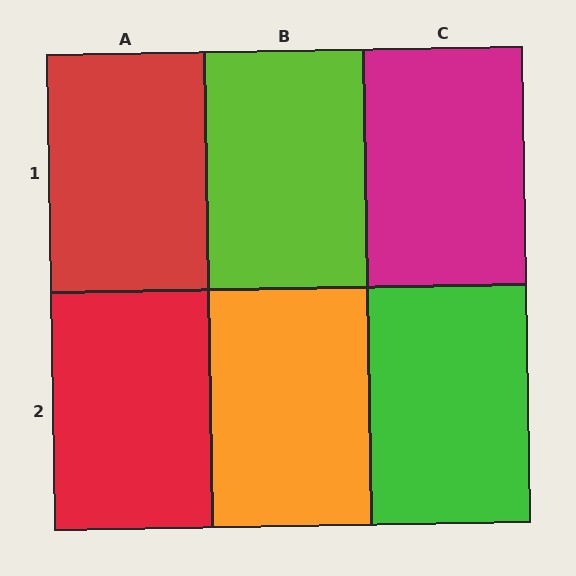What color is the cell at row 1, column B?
Lime.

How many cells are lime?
1 cell is lime.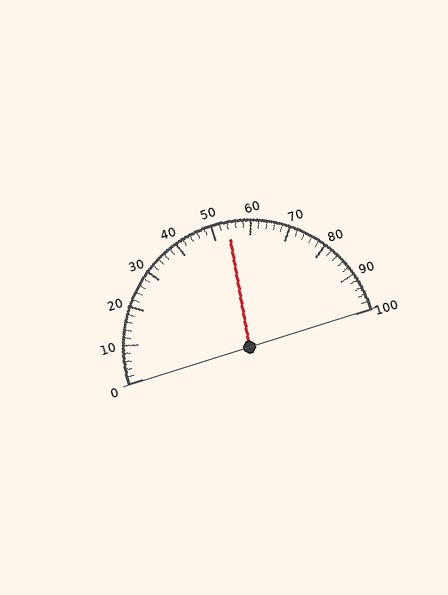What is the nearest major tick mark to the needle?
The nearest major tick mark is 50.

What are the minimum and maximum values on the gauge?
The gauge ranges from 0 to 100.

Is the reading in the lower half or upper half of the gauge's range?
The reading is in the upper half of the range (0 to 100).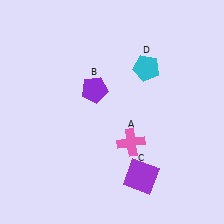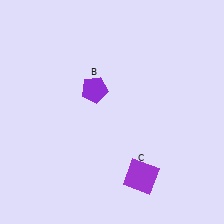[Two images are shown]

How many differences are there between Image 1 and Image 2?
There are 2 differences between the two images.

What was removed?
The cyan pentagon (D), the pink cross (A) were removed in Image 2.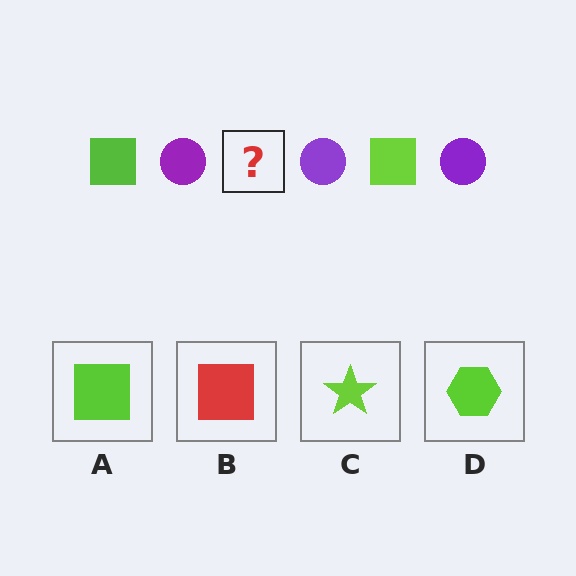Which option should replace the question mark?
Option A.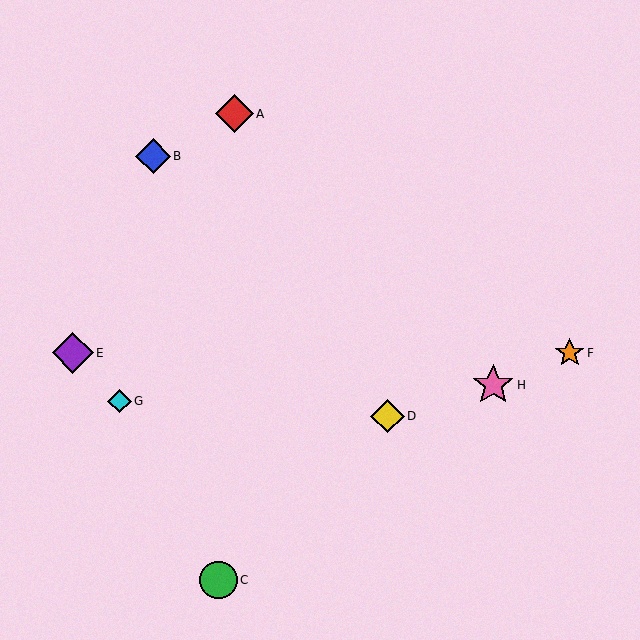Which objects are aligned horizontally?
Objects E, F are aligned horizontally.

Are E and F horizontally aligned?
Yes, both are at y≈353.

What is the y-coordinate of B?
Object B is at y≈156.